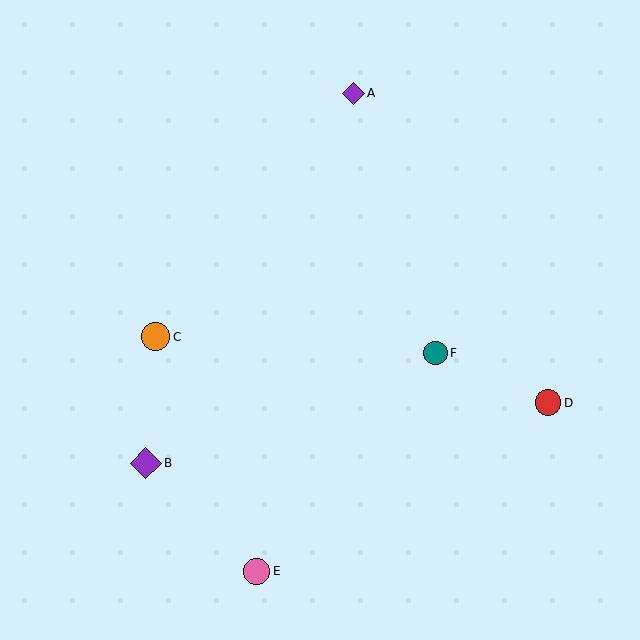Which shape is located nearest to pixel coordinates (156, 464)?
The purple diamond (labeled B) at (146, 463) is nearest to that location.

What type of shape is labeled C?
Shape C is an orange circle.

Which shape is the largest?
The purple diamond (labeled B) is the largest.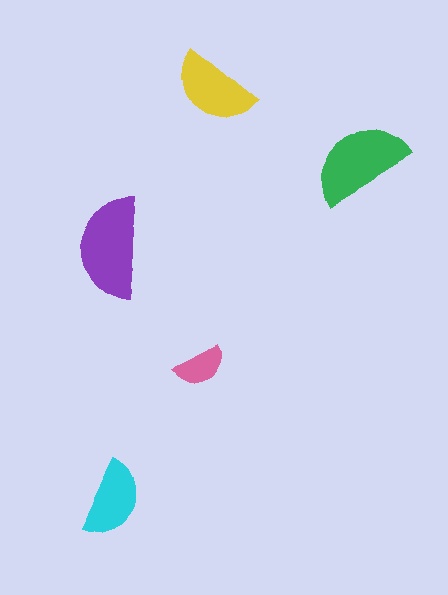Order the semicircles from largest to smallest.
the purple one, the green one, the yellow one, the cyan one, the pink one.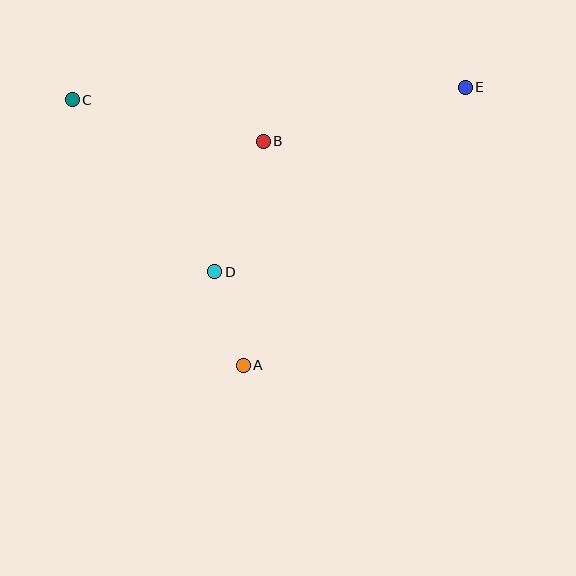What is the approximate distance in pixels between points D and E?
The distance between D and E is approximately 311 pixels.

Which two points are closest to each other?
Points A and D are closest to each other.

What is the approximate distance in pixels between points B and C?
The distance between B and C is approximately 195 pixels.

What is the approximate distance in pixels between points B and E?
The distance between B and E is approximately 209 pixels.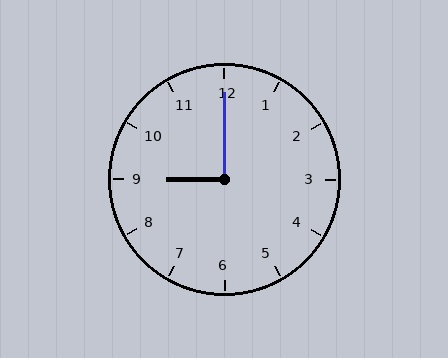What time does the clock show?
9:00.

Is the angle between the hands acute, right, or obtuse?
It is right.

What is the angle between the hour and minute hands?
Approximately 90 degrees.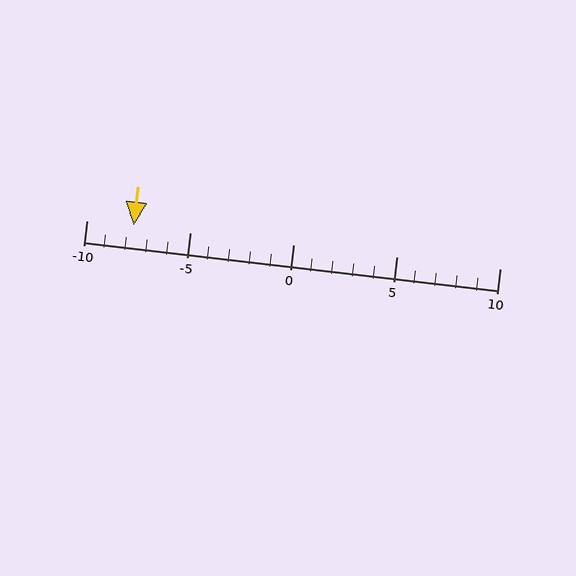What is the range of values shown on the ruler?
The ruler shows values from -10 to 10.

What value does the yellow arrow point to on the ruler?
The yellow arrow points to approximately -8.